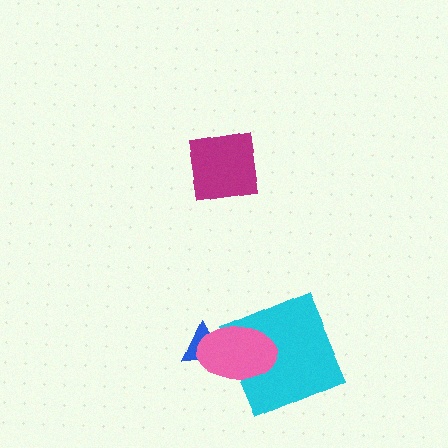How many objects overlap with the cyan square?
1 object overlaps with the cyan square.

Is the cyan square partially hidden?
Yes, it is partially covered by another shape.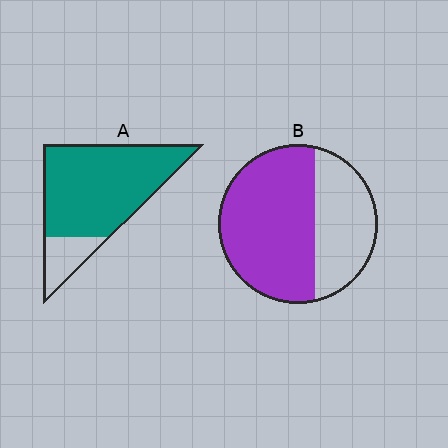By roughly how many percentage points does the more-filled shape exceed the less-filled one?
By roughly 20 percentage points (A over B).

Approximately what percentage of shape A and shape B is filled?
A is approximately 80% and B is approximately 65%.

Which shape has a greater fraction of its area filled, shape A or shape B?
Shape A.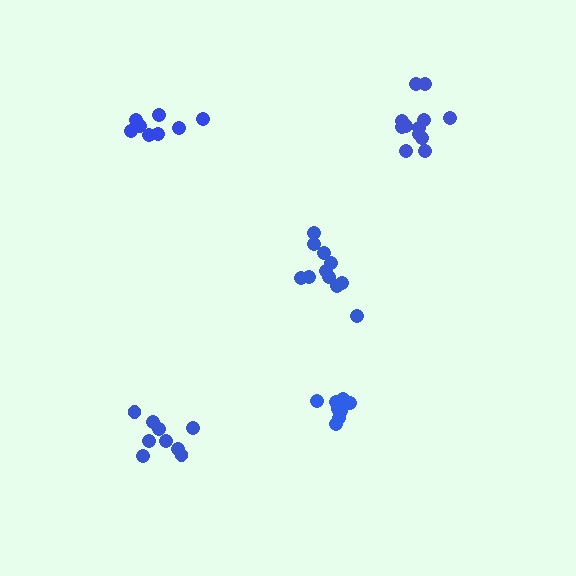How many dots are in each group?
Group 1: 8 dots, Group 2: 11 dots, Group 3: 12 dots, Group 4: 9 dots, Group 5: 8 dots (48 total).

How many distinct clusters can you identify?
There are 5 distinct clusters.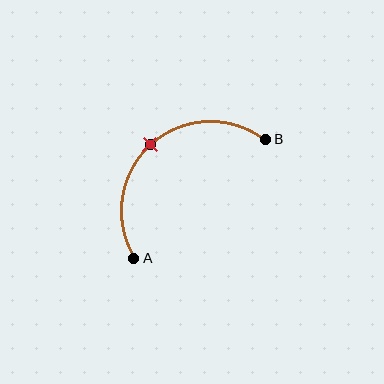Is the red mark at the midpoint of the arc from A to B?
Yes. The red mark lies on the arc at equal arc-length from both A and B — it is the arc midpoint.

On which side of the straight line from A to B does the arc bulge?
The arc bulges above and to the left of the straight line connecting A and B.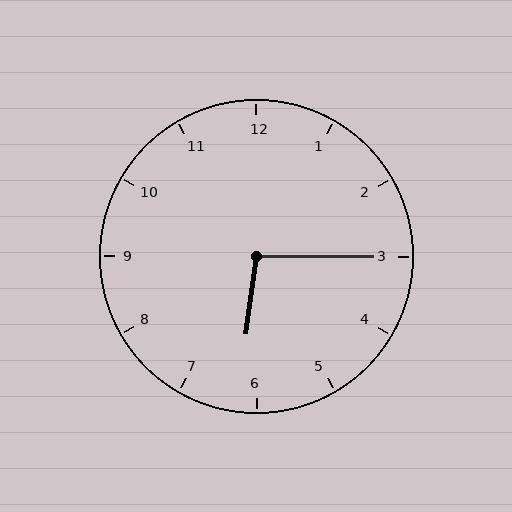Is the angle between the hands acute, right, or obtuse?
It is obtuse.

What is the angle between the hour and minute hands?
Approximately 98 degrees.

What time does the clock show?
6:15.